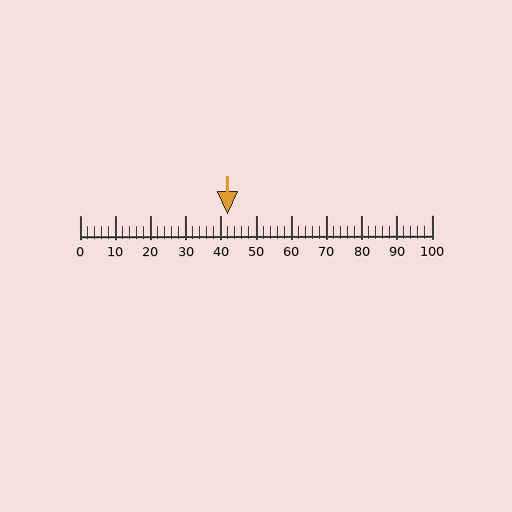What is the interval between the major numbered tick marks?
The major tick marks are spaced 10 units apart.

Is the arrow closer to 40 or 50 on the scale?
The arrow is closer to 40.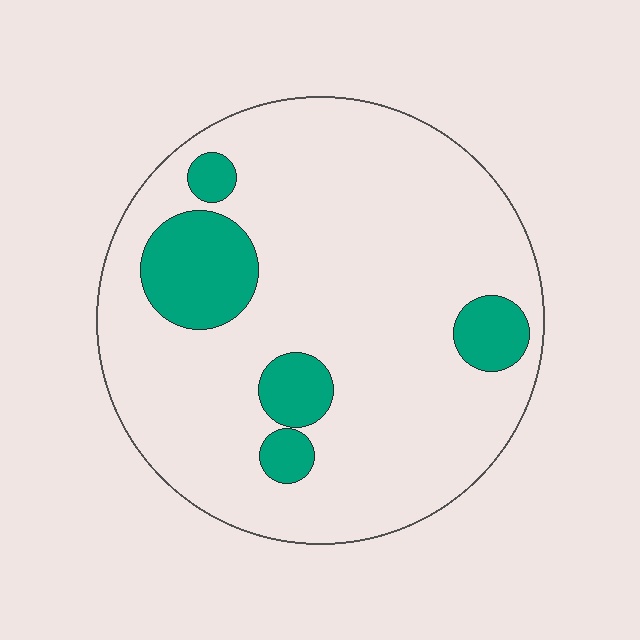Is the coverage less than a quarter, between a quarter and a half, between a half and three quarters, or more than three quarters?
Less than a quarter.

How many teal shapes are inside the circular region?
5.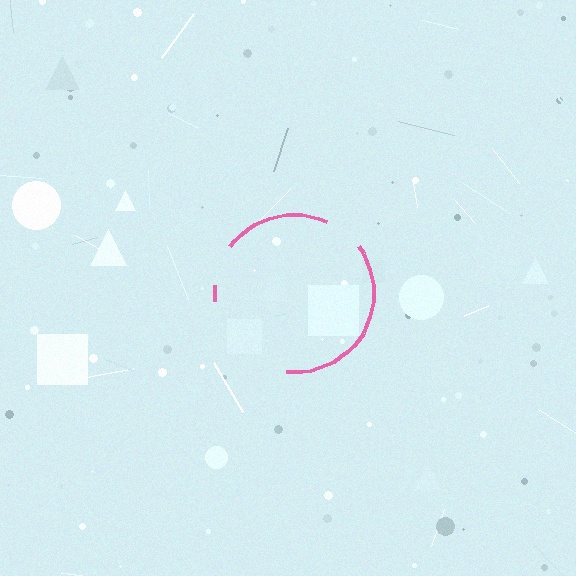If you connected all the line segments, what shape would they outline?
They would outline a circle.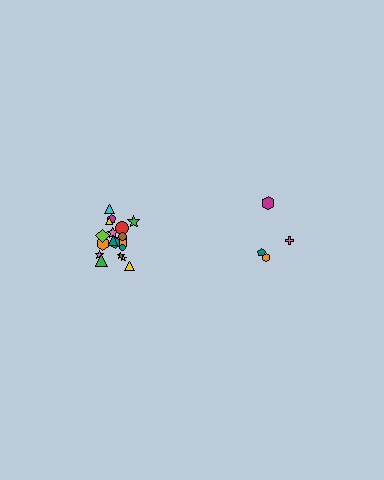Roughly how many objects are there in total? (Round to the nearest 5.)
Roughly 20 objects in total.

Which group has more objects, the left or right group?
The left group.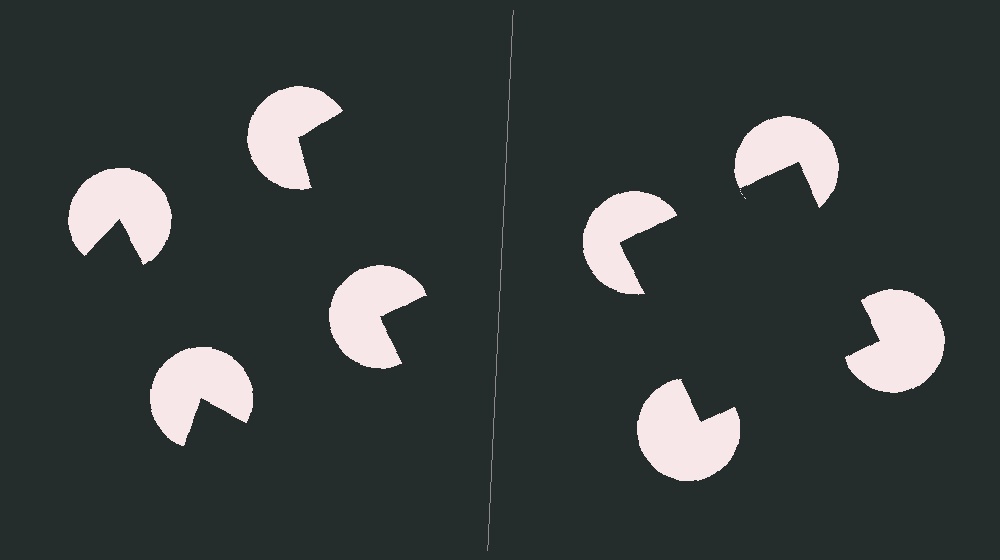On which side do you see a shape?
An illusory square appears on the right side. On the left side the wedge cuts are rotated, so no coherent shape forms.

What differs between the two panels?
The pac-man discs are positioned identically on both sides; only the wedge orientations differ. On the right they align to a square; on the left they are misaligned.